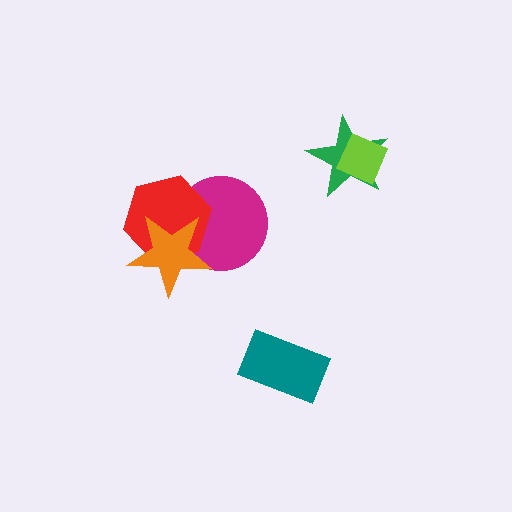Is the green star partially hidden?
Yes, it is partially covered by another shape.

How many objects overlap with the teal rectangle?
0 objects overlap with the teal rectangle.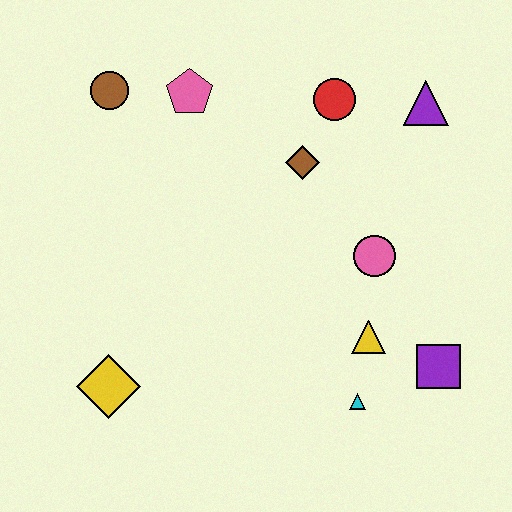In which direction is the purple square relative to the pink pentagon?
The purple square is below the pink pentagon.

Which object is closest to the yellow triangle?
The cyan triangle is closest to the yellow triangle.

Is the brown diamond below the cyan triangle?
No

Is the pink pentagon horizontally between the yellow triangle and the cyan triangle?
No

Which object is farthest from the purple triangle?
The yellow diamond is farthest from the purple triangle.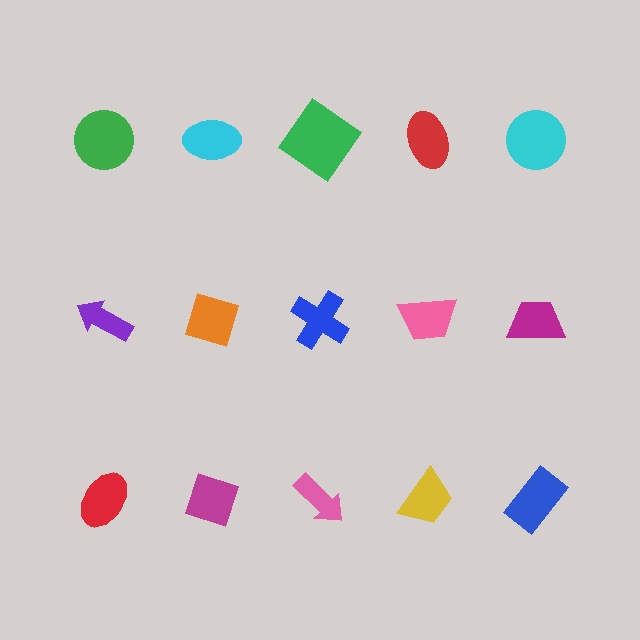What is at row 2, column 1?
A purple arrow.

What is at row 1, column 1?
A green circle.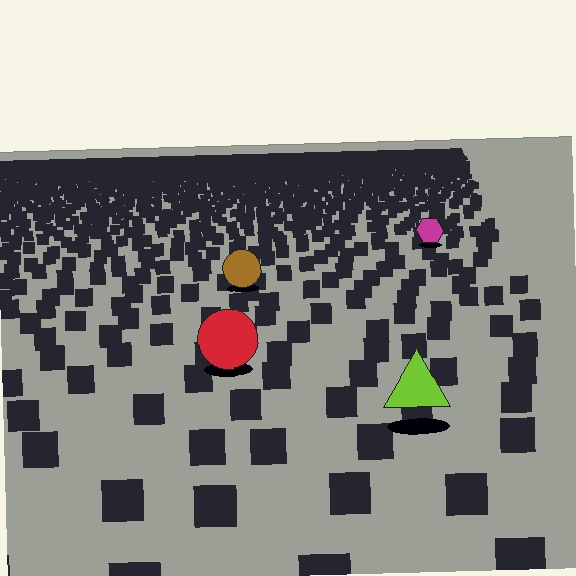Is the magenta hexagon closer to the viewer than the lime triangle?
No. The lime triangle is closer — you can tell from the texture gradient: the ground texture is coarser near it.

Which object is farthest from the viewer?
The magenta hexagon is farthest from the viewer. It appears smaller and the ground texture around it is denser.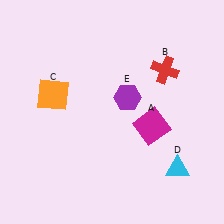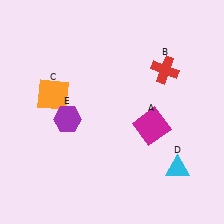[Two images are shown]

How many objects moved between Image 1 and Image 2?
1 object moved between the two images.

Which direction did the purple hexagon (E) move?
The purple hexagon (E) moved left.